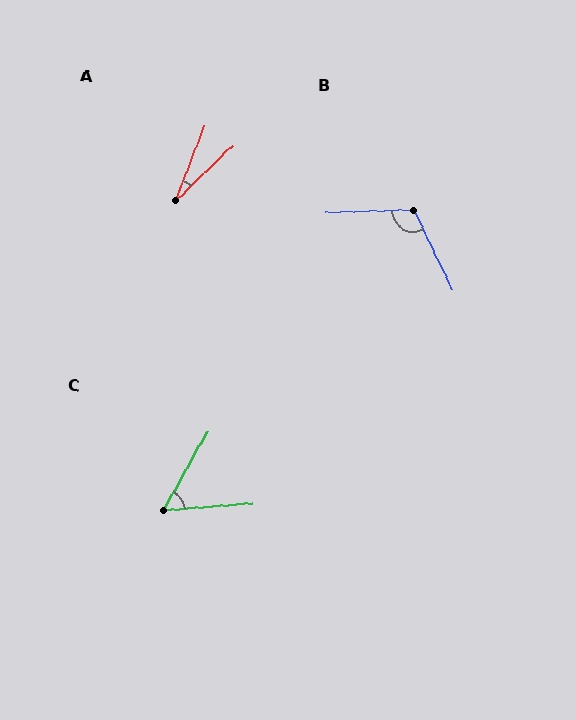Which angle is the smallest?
A, at approximately 24 degrees.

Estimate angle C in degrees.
Approximately 56 degrees.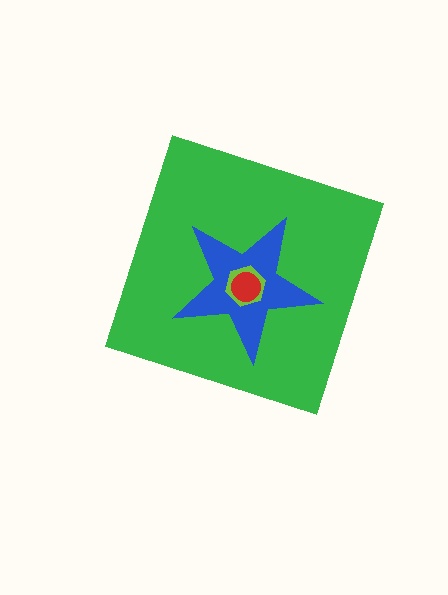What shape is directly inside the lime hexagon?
The red circle.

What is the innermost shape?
The red circle.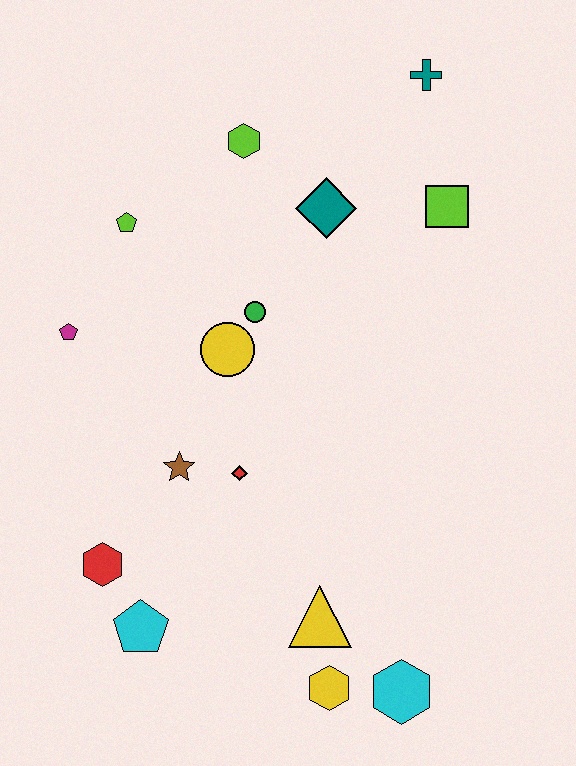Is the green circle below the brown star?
No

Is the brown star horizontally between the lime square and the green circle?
No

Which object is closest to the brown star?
The red diamond is closest to the brown star.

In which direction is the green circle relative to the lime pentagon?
The green circle is to the right of the lime pentagon.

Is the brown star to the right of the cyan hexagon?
No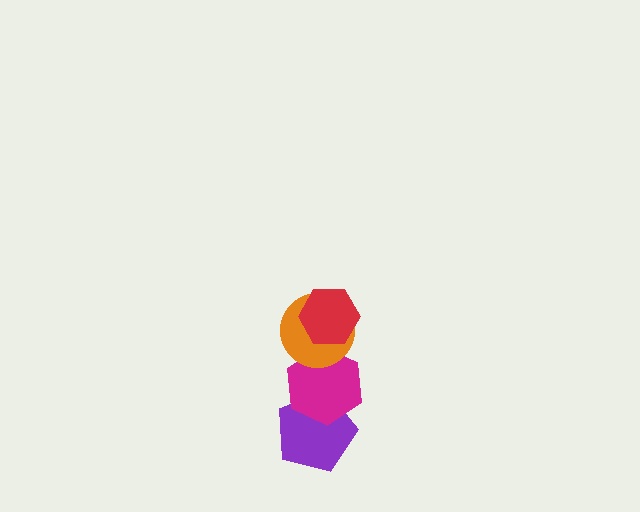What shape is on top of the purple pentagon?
The magenta hexagon is on top of the purple pentagon.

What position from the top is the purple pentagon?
The purple pentagon is 4th from the top.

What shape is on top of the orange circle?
The red hexagon is on top of the orange circle.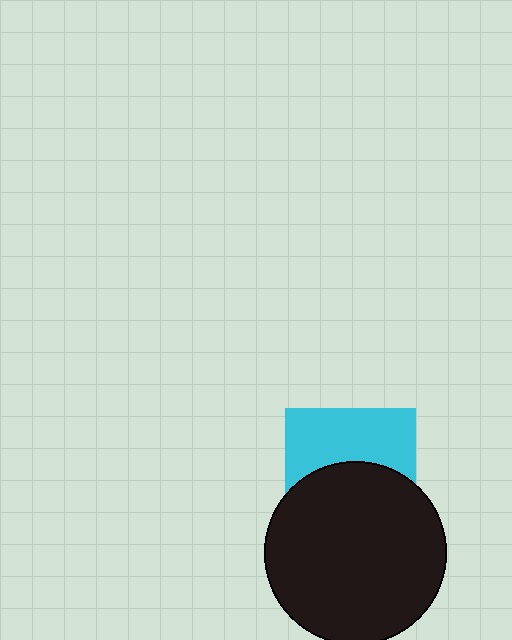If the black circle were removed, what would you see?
You would see the complete cyan square.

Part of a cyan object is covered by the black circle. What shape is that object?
It is a square.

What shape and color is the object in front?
The object in front is a black circle.